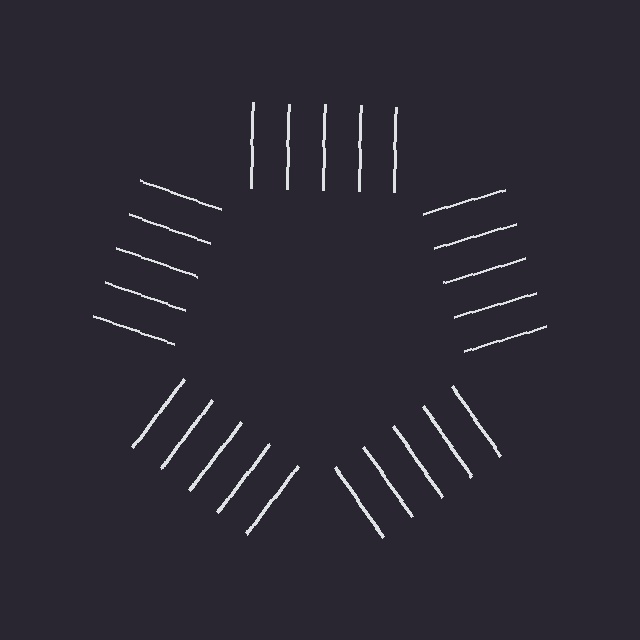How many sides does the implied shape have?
5 sides — the line-ends trace a pentagon.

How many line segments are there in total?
25 — 5 along each of the 5 edges.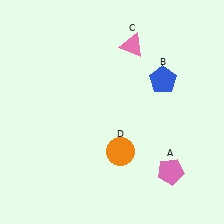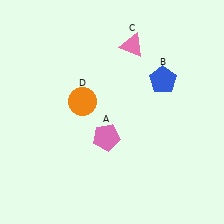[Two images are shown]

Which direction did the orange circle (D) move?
The orange circle (D) moved up.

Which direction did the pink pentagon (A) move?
The pink pentagon (A) moved left.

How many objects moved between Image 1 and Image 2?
2 objects moved between the two images.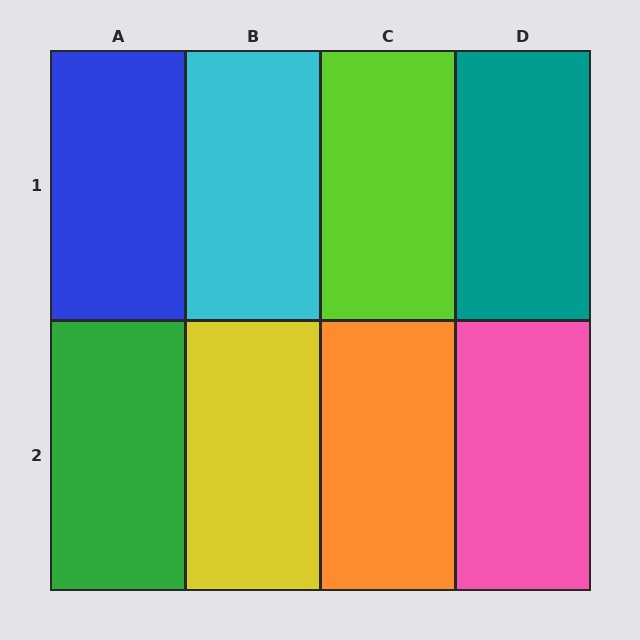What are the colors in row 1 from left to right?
Blue, cyan, lime, teal.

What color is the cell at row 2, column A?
Green.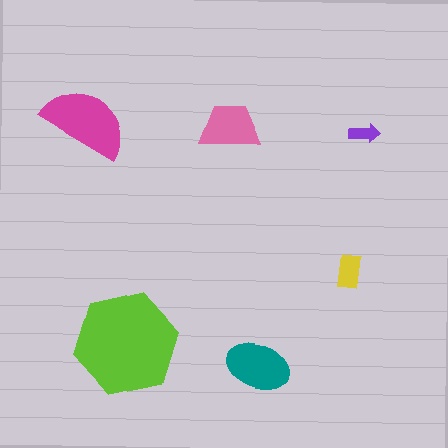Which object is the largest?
The lime hexagon.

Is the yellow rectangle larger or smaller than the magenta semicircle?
Smaller.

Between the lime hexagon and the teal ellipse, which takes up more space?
The lime hexagon.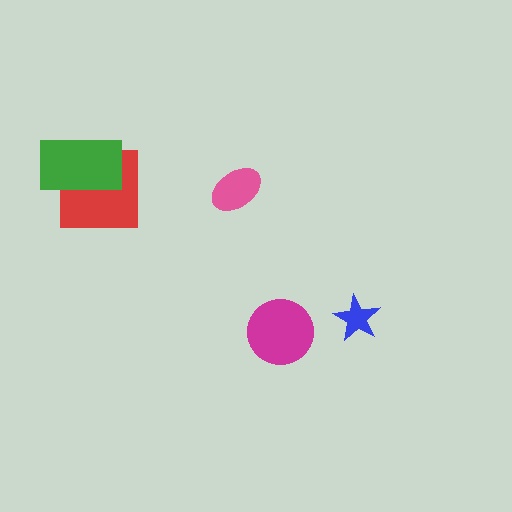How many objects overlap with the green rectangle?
1 object overlaps with the green rectangle.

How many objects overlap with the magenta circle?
0 objects overlap with the magenta circle.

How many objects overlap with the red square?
1 object overlaps with the red square.